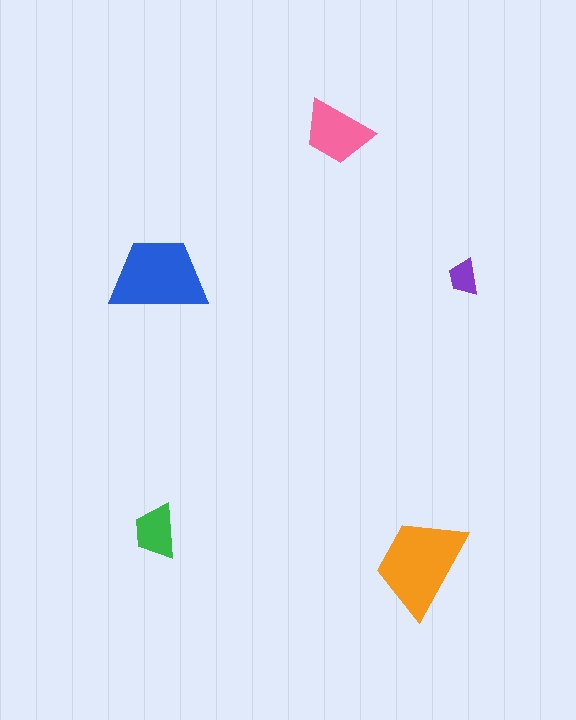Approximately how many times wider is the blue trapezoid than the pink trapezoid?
About 1.5 times wider.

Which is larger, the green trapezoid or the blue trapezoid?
The blue one.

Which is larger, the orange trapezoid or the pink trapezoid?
The orange one.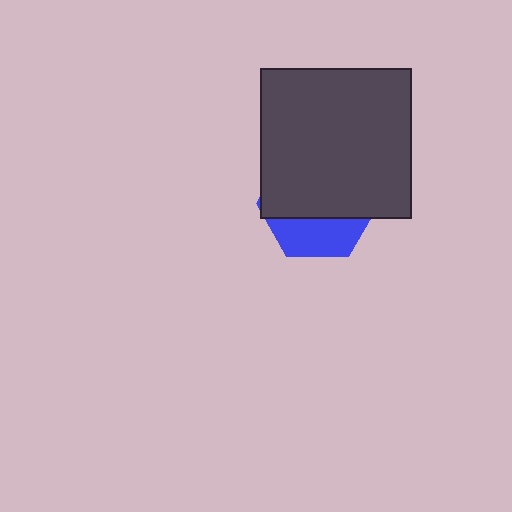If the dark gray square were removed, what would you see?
You would see the complete blue hexagon.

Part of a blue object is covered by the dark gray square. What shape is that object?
It is a hexagon.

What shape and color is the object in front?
The object in front is a dark gray square.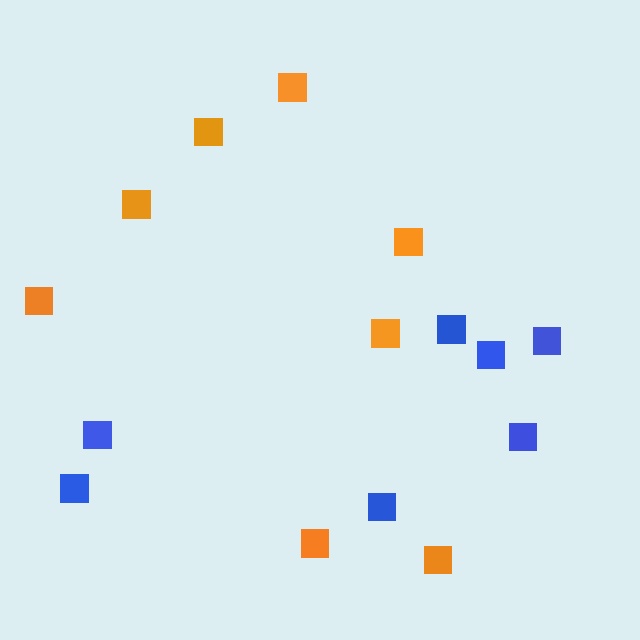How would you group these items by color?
There are 2 groups: one group of orange squares (8) and one group of blue squares (7).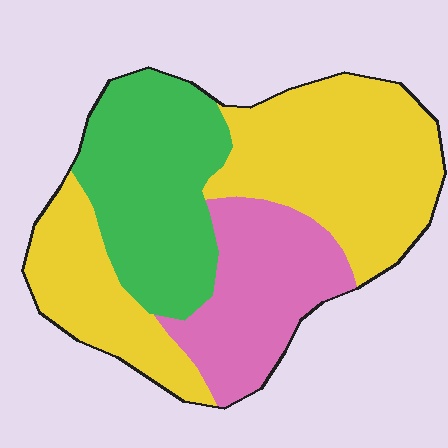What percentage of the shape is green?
Green covers 29% of the shape.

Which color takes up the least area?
Pink, at roughly 20%.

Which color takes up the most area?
Yellow, at roughly 50%.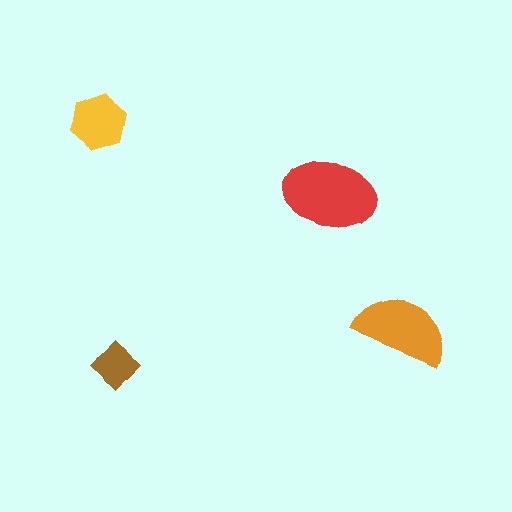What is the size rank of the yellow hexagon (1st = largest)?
3rd.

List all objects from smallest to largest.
The brown diamond, the yellow hexagon, the orange semicircle, the red ellipse.